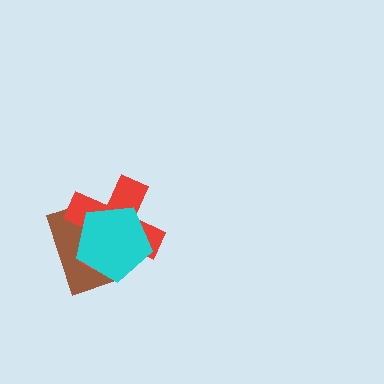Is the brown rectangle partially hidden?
Yes, it is partially covered by another shape.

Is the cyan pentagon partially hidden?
No, no other shape covers it.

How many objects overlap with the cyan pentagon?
2 objects overlap with the cyan pentagon.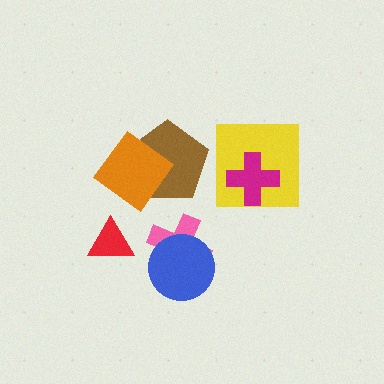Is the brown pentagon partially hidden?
Yes, it is partially covered by another shape.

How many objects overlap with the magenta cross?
1 object overlaps with the magenta cross.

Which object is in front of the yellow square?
The magenta cross is in front of the yellow square.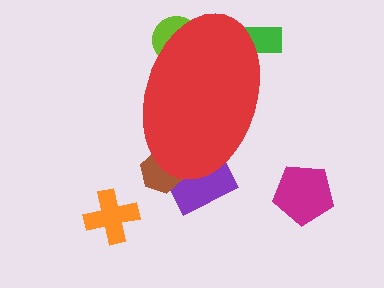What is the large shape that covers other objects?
A red ellipse.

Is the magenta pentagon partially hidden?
No, the magenta pentagon is fully visible.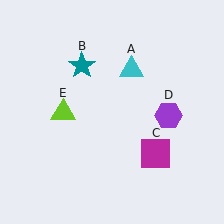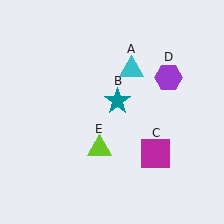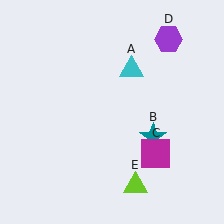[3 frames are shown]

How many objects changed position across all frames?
3 objects changed position: teal star (object B), purple hexagon (object D), lime triangle (object E).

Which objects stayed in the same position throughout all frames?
Cyan triangle (object A) and magenta square (object C) remained stationary.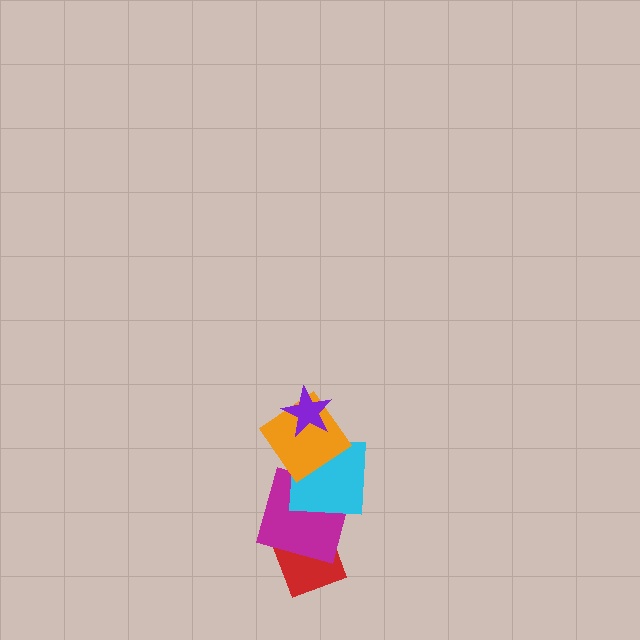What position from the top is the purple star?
The purple star is 1st from the top.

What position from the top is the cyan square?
The cyan square is 3rd from the top.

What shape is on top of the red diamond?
The magenta square is on top of the red diamond.